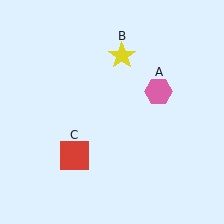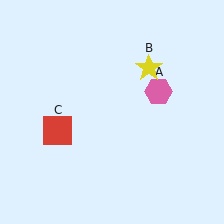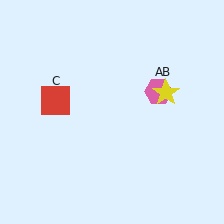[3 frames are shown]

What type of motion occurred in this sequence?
The yellow star (object B), red square (object C) rotated clockwise around the center of the scene.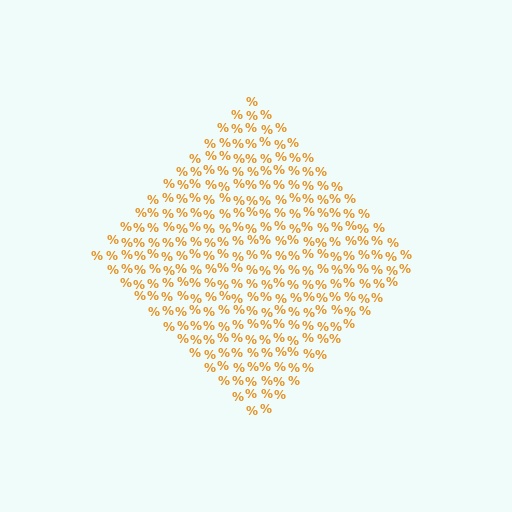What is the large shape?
The large shape is a diamond.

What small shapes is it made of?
It is made of small percent signs.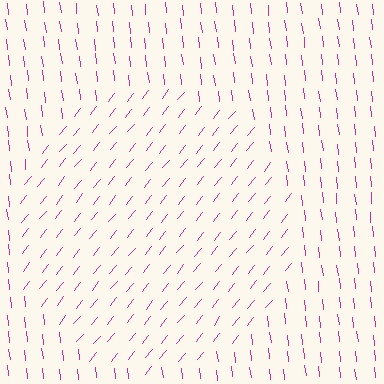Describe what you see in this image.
The image is filled with small magenta line segments. A circle region in the image has lines oriented differently from the surrounding lines, creating a visible texture boundary.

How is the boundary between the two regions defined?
The boundary is defined purely by a change in line orientation (approximately 45 degrees difference). All lines are the same color and thickness.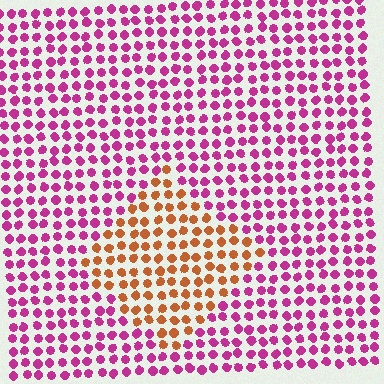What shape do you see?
I see a diamond.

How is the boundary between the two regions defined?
The boundary is defined purely by a slight shift in hue (about 62 degrees). Spacing, size, and orientation are identical on both sides.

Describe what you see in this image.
The image is filled with small magenta elements in a uniform arrangement. A diamond-shaped region is visible where the elements are tinted to a slightly different hue, forming a subtle color boundary.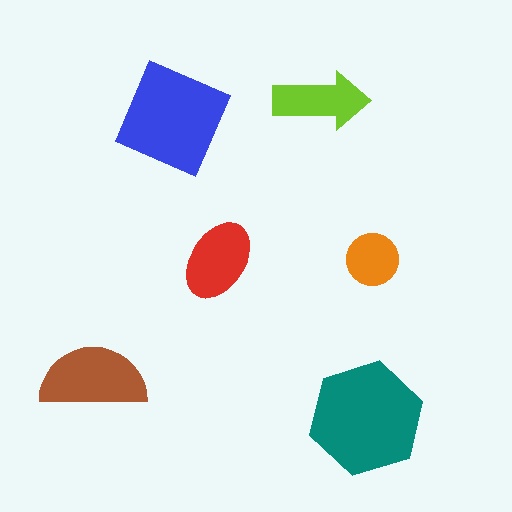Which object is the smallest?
The orange circle.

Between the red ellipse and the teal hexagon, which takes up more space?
The teal hexagon.